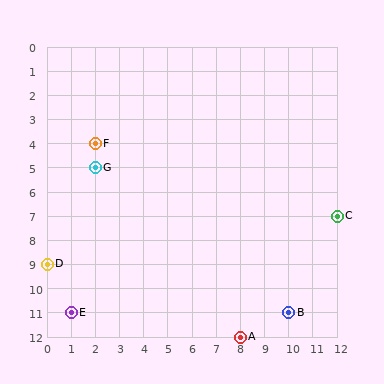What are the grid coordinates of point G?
Point G is at grid coordinates (2, 5).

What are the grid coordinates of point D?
Point D is at grid coordinates (0, 9).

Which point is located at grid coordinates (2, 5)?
Point G is at (2, 5).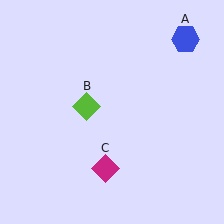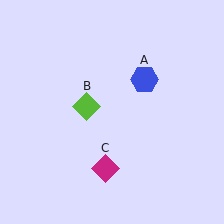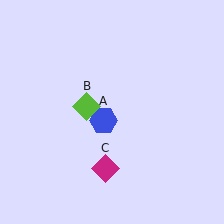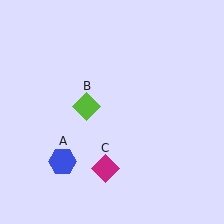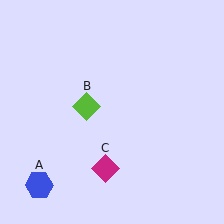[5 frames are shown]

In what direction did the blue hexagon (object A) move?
The blue hexagon (object A) moved down and to the left.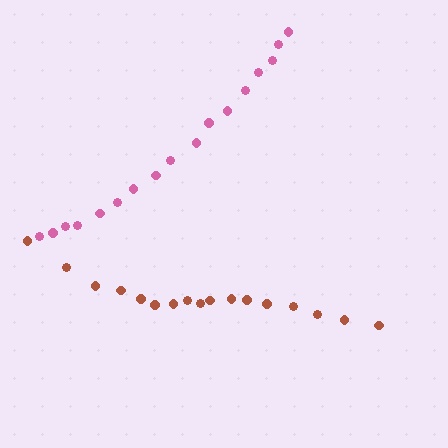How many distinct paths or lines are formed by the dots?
There are 2 distinct paths.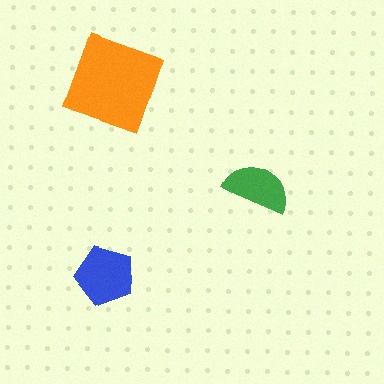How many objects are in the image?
There are 3 objects in the image.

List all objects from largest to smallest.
The orange diamond, the blue pentagon, the green semicircle.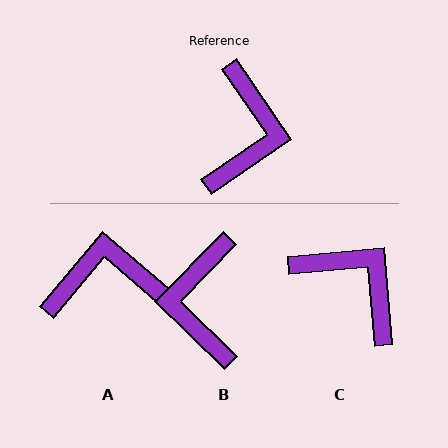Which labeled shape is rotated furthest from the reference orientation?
B, about 169 degrees away.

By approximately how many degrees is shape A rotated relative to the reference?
Approximately 105 degrees counter-clockwise.